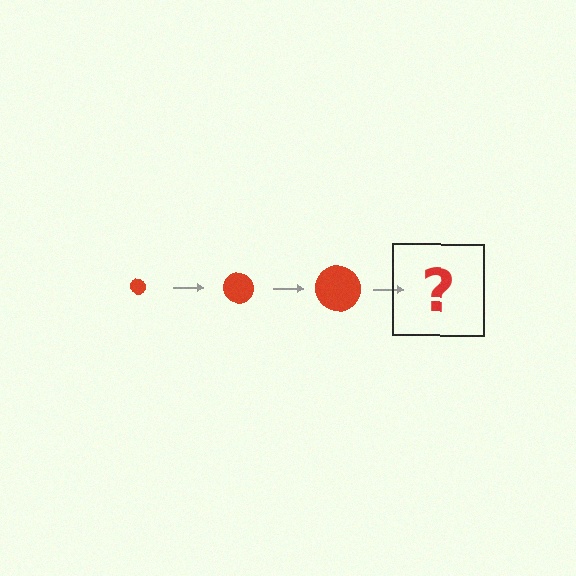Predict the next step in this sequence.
The next step is a red circle, larger than the previous one.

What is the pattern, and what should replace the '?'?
The pattern is that the circle gets progressively larger each step. The '?' should be a red circle, larger than the previous one.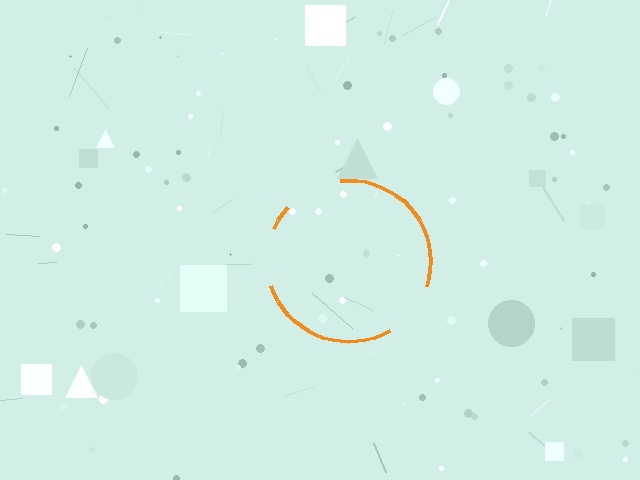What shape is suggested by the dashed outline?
The dashed outline suggests a circle.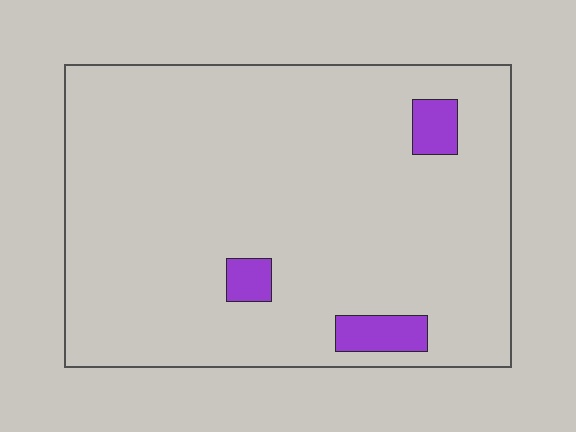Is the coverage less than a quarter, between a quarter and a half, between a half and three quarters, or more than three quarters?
Less than a quarter.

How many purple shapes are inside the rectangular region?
3.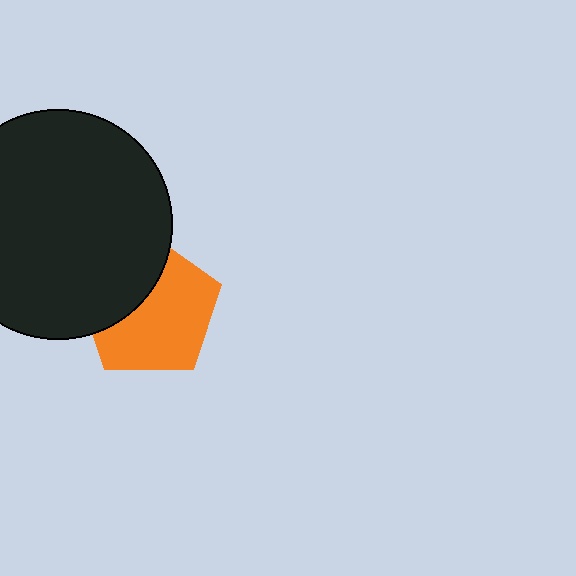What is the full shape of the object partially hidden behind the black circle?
The partially hidden object is an orange pentagon.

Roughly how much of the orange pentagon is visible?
About half of it is visible (roughly 63%).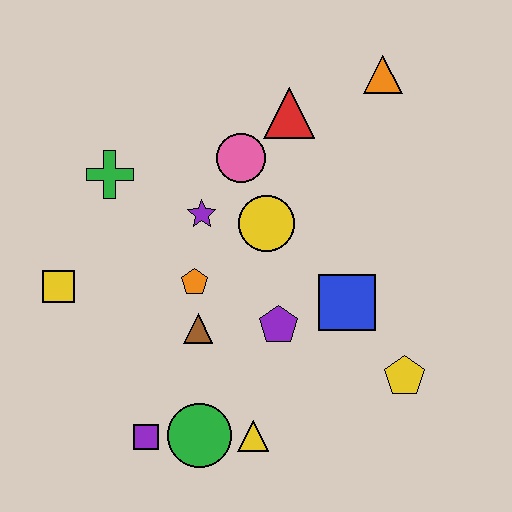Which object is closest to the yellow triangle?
The green circle is closest to the yellow triangle.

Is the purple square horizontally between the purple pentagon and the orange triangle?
No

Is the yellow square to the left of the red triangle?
Yes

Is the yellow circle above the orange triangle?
No